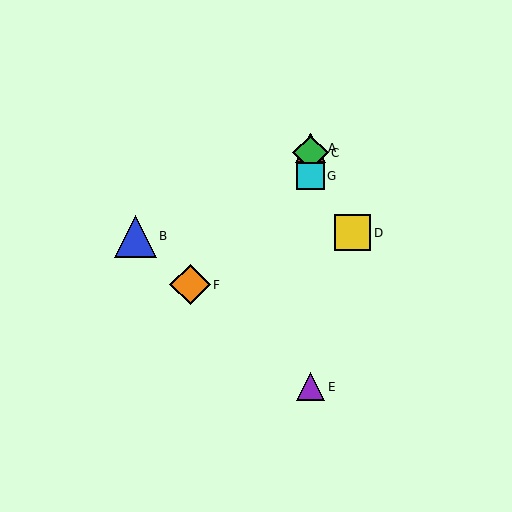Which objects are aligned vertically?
Objects A, C, E, G are aligned vertically.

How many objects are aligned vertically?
4 objects (A, C, E, G) are aligned vertically.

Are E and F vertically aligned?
No, E is at x≈310 and F is at x≈190.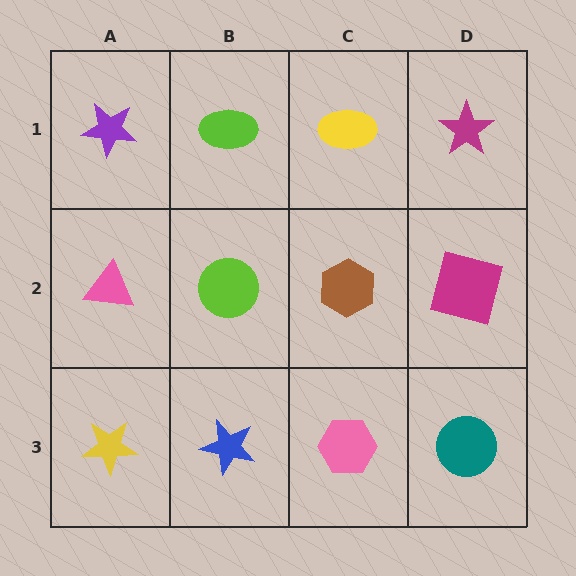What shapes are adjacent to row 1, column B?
A lime circle (row 2, column B), a purple star (row 1, column A), a yellow ellipse (row 1, column C).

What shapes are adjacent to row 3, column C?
A brown hexagon (row 2, column C), a blue star (row 3, column B), a teal circle (row 3, column D).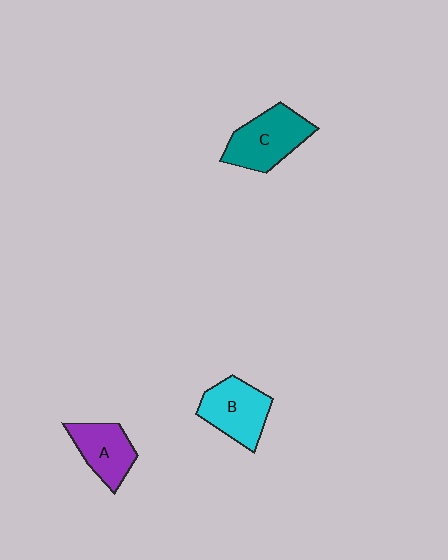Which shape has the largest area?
Shape C (teal).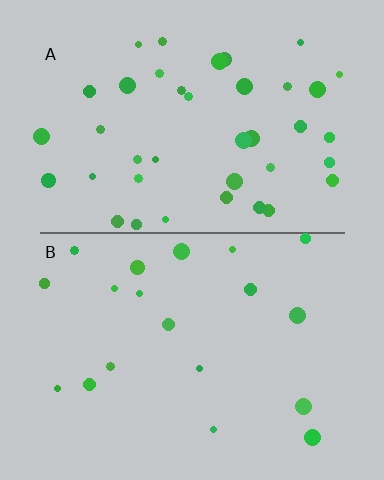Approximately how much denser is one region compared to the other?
Approximately 2.0× — region A over region B.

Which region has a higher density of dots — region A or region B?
A (the top).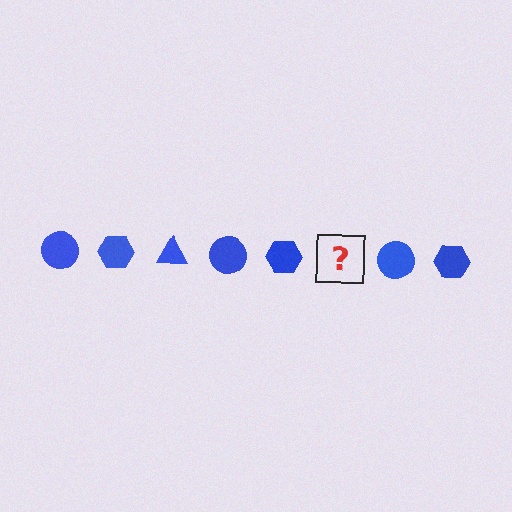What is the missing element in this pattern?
The missing element is a blue triangle.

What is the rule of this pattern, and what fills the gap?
The rule is that the pattern cycles through circle, hexagon, triangle shapes in blue. The gap should be filled with a blue triangle.